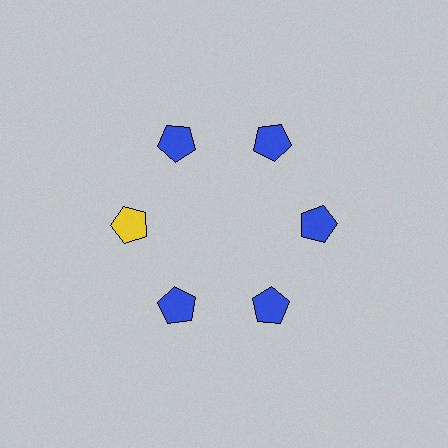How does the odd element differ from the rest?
It has a different color: yellow instead of blue.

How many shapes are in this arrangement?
There are 6 shapes arranged in a ring pattern.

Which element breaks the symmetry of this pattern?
The yellow pentagon at roughly the 9 o'clock position breaks the symmetry. All other shapes are blue pentagons.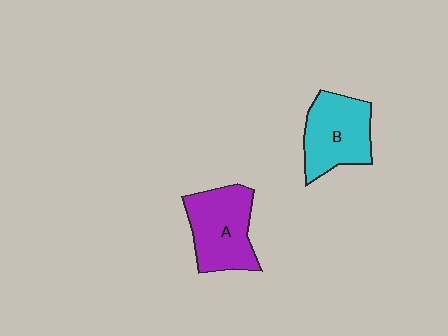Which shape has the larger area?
Shape A (purple).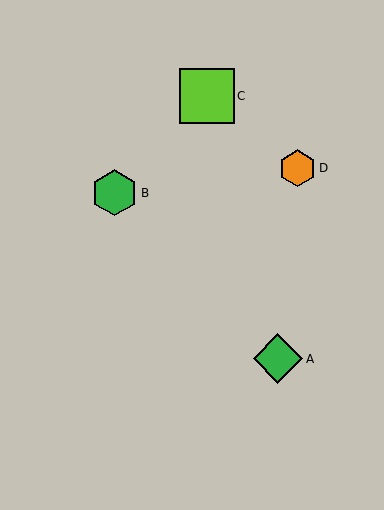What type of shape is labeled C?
Shape C is a lime square.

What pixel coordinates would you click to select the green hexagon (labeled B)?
Click at (114, 193) to select the green hexagon B.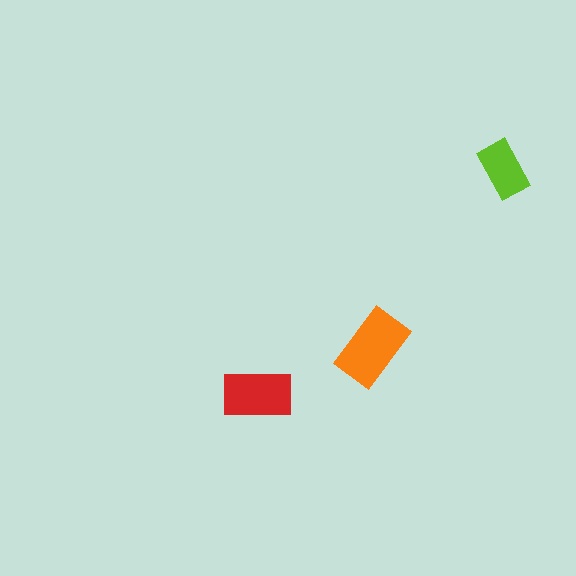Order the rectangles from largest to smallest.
the orange one, the red one, the lime one.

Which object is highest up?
The lime rectangle is topmost.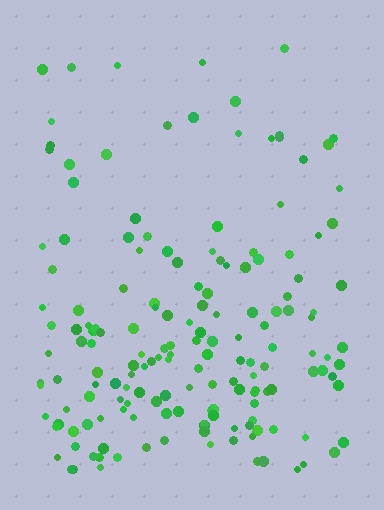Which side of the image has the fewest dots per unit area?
The top.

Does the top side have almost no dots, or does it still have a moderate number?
Still a moderate number, just noticeably fewer than the bottom.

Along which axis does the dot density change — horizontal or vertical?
Vertical.